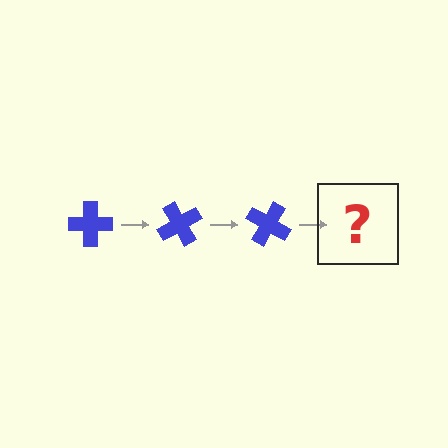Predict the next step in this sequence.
The next step is a blue cross rotated 180 degrees.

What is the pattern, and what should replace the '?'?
The pattern is that the cross rotates 60 degrees each step. The '?' should be a blue cross rotated 180 degrees.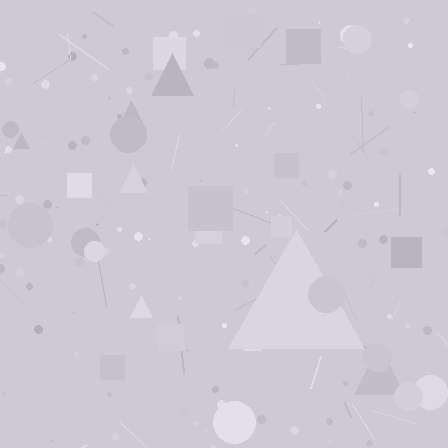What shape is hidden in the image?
A triangle is hidden in the image.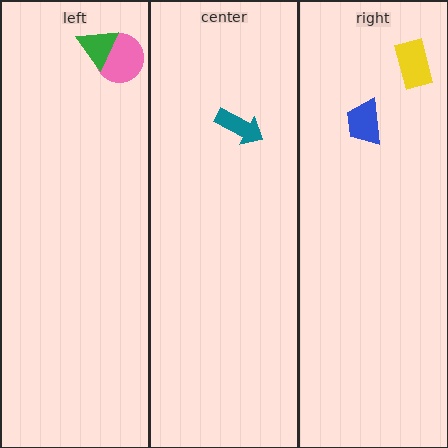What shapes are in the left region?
The pink circle, the green triangle.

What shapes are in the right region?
The blue trapezoid, the yellow rectangle.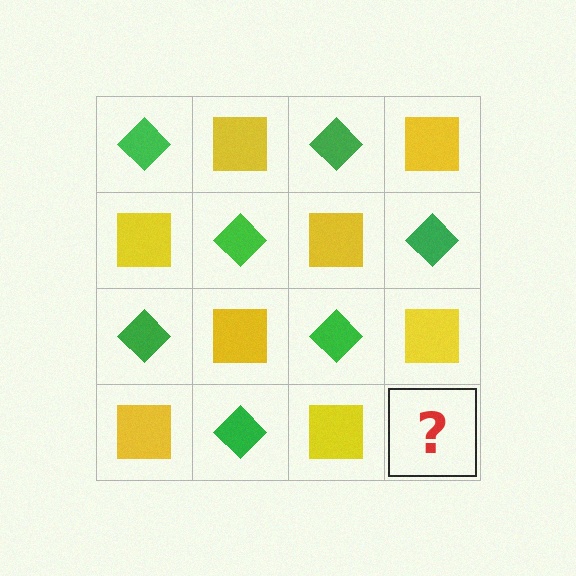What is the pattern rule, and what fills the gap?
The rule is that it alternates green diamond and yellow square in a checkerboard pattern. The gap should be filled with a green diamond.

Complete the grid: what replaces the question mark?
The question mark should be replaced with a green diamond.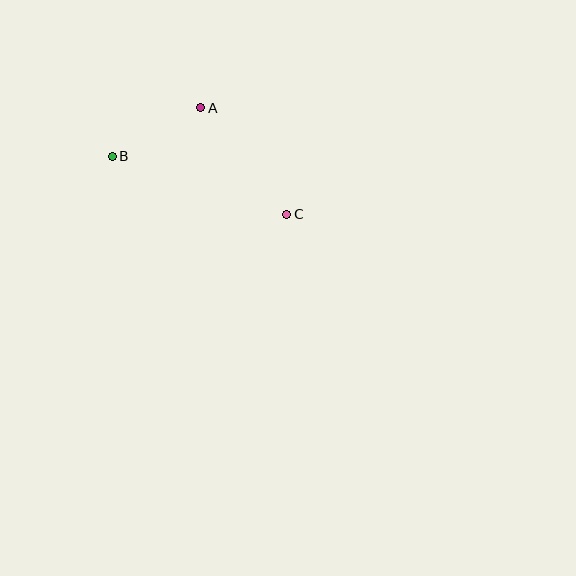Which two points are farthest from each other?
Points B and C are farthest from each other.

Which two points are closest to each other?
Points A and B are closest to each other.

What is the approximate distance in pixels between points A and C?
The distance between A and C is approximately 137 pixels.